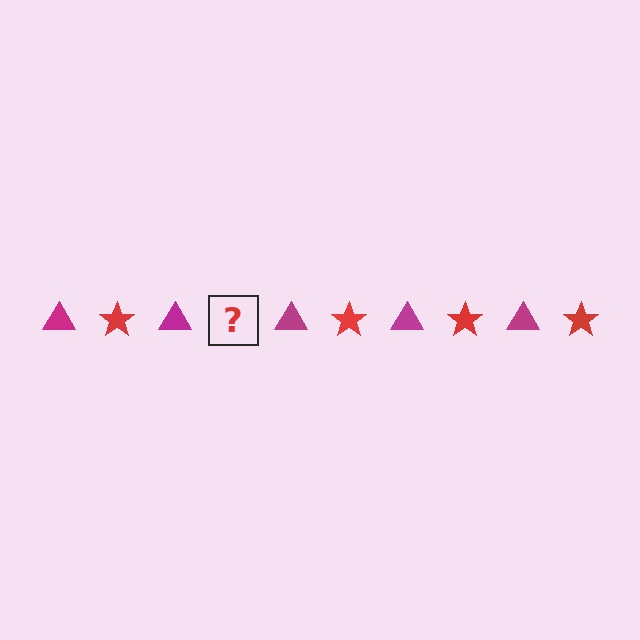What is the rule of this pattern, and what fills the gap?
The rule is that the pattern alternates between magenta triangle and red star. The gap should be filled with a red star.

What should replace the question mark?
The question mark should be replaced with a red star.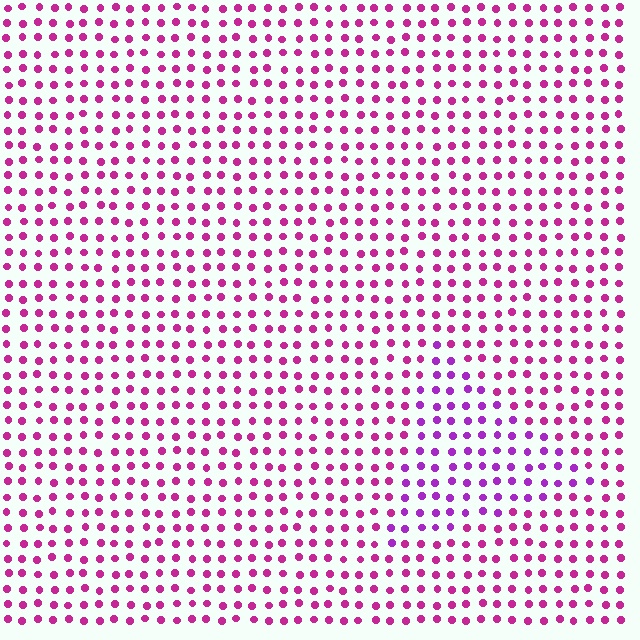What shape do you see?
I see a triangle.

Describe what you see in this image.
The image is filled with small magenta elements in a uniform arrangement. A triangle-shaped region is visible where the elements are tinted to a slightly different hue, forming a subtle color boundary.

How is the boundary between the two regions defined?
The boundary is defined purely by a slight shift in hue (about 30 degrees). Spacing, size, and orientation are identical on both sides.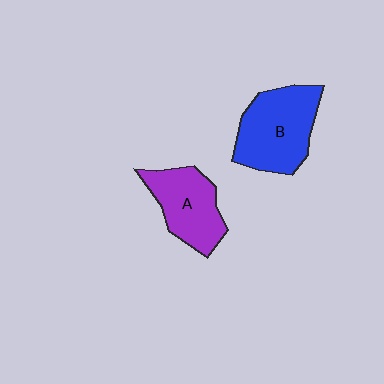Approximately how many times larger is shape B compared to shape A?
Approximately 1.3 times.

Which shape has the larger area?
Shape B (blue).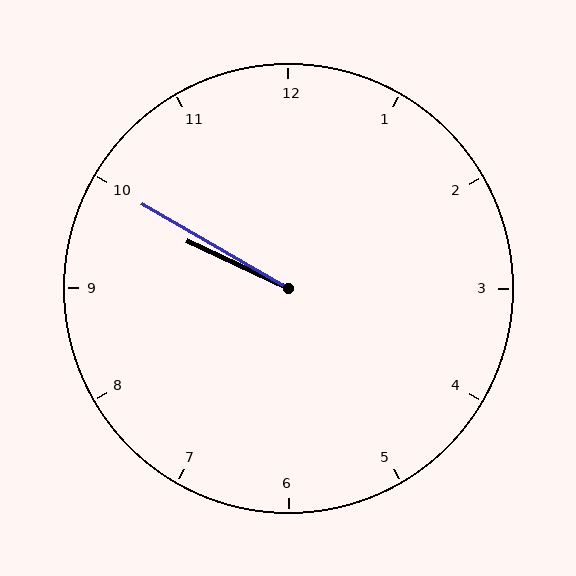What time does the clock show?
9:50.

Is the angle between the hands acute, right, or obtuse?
It is acute.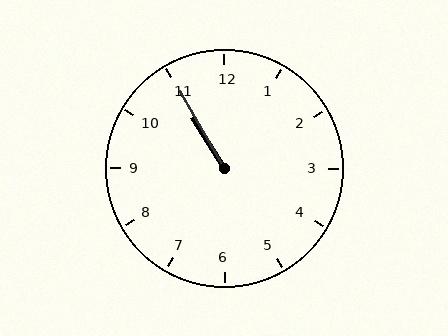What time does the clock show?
10:55.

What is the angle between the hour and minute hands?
Approximately 2 degrees.